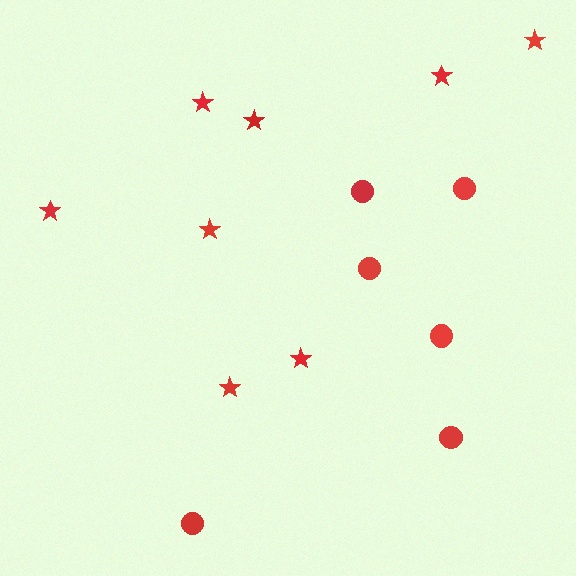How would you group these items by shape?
There are 2 groups: one group of stars (8) and one group of circles (6).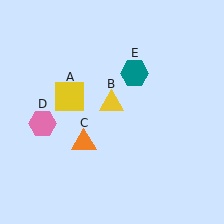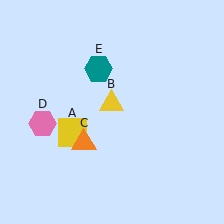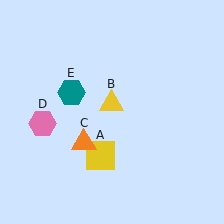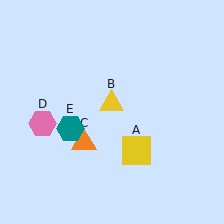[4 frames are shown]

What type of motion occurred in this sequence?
The yellow square (object A), teal hexagon (object E) rotated counterclockwise around the center of the scene.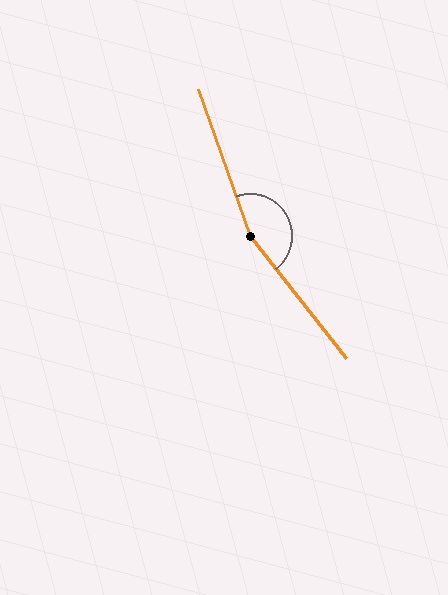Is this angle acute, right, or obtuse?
It is obtuse.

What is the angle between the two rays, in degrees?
Approximately 161 degrees.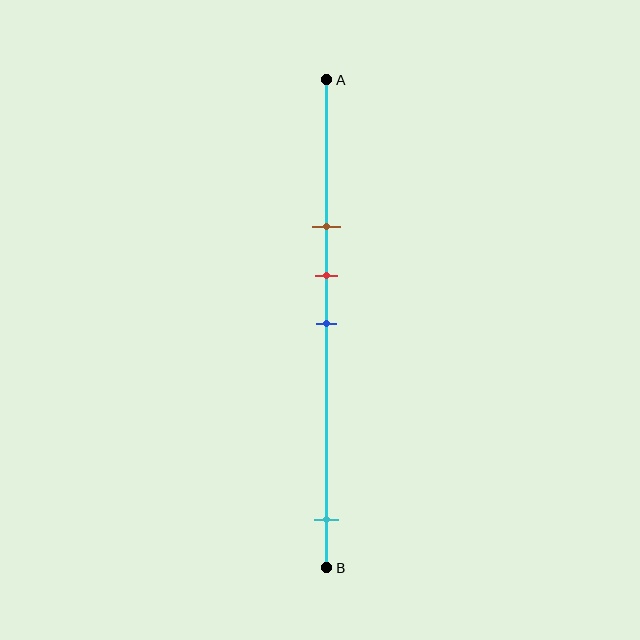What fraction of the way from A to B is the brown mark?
The brown mark is approximately 30% (0.3) of the way from A to B.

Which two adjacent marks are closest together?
The red and blue marks are the closest adjacent pair.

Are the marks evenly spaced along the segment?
No, the marks are not evenly spaced.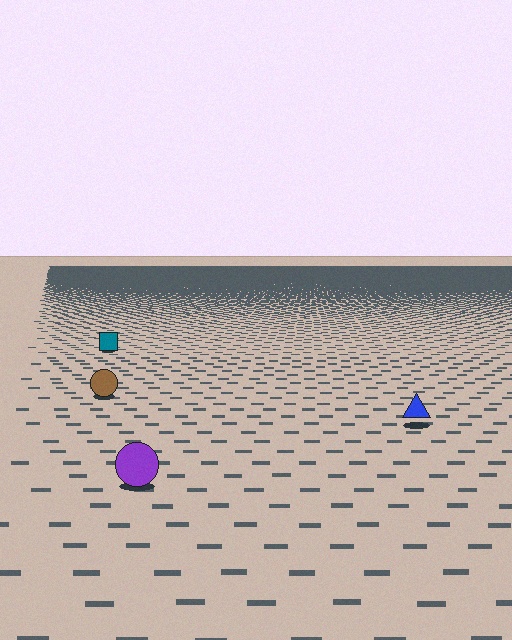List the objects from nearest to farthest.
From nearest to farthest: the purple circle, the blue triangle, the brown circle, the teal square.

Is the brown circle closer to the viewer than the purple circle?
No. The purple circle is closer — you can tell from the texture gradient: the ground texture is coarser near it.